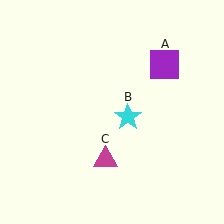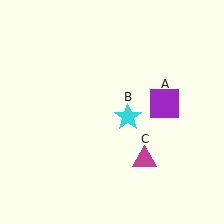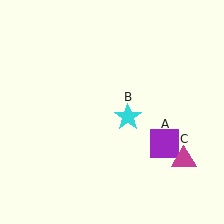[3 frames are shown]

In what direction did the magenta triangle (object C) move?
The magenta triangle (object C) moved right.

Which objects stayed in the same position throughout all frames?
Cyan star (object B) remained stationary.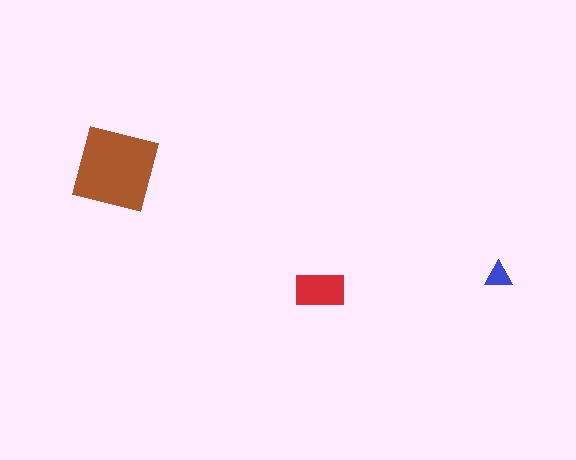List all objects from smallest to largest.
The blue triangle, the red rectangle, the brown square.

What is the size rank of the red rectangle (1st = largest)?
2nd.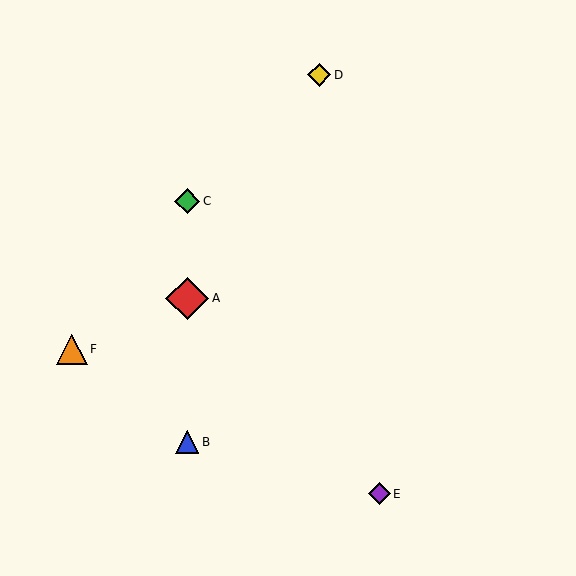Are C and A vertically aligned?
Yes, both are at x≈187.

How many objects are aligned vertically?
3 objects (A, B, C) are aligned vertically.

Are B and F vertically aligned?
No, B is at x≈187 and F is at x≈72.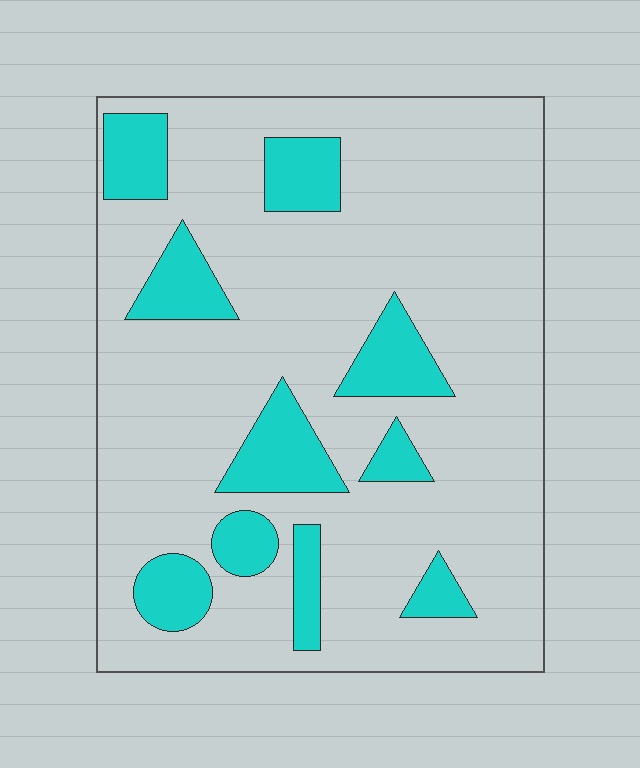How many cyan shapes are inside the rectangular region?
10.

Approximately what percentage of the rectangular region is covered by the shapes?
Approximately 20%.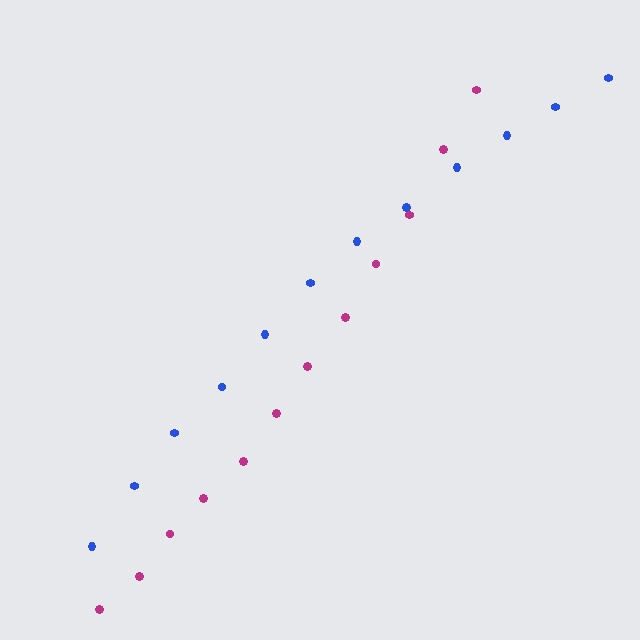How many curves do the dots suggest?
There are 2 distinct paths.